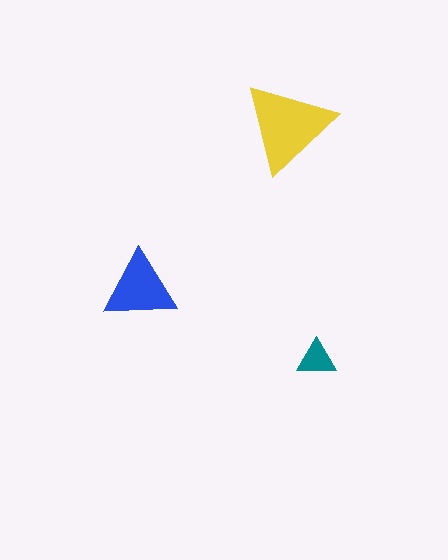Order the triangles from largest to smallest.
the yellow one, the blue one, the teal one.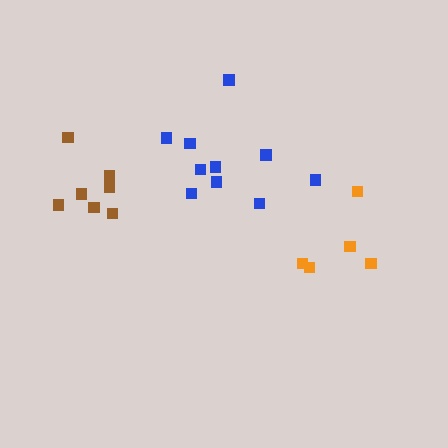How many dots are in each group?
Group 1: 10 dots, Group 2: 5 dots, Group 3: 7 dots (22 total).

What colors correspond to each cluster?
The clusters are colored: blue, orange, brown.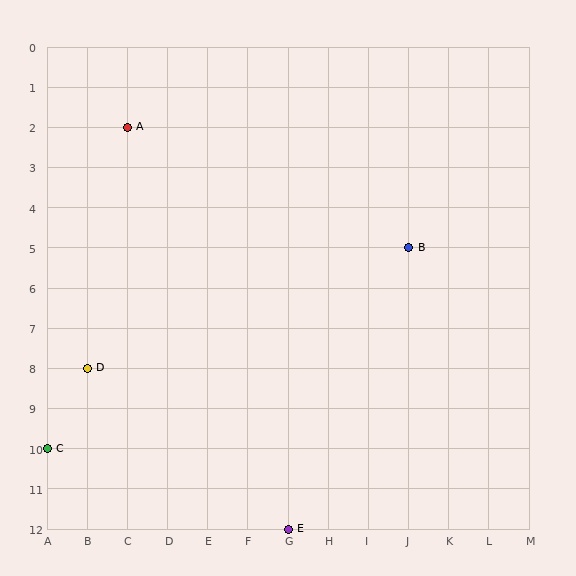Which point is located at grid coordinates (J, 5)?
Point B is at (J, 5).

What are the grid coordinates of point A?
Point A is at grid coordinates (C, 2).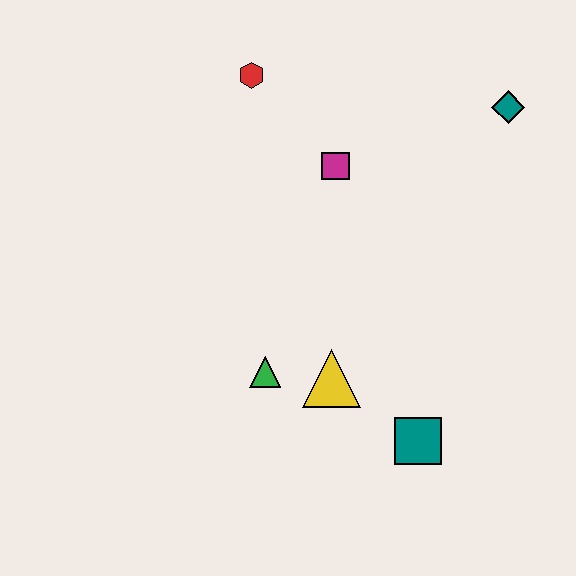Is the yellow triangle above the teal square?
Yes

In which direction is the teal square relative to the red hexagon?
The teal square is below the red hexagon.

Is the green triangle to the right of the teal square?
No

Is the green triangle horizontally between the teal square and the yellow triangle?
No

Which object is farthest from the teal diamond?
The green triangle is farthest from the teal diamond.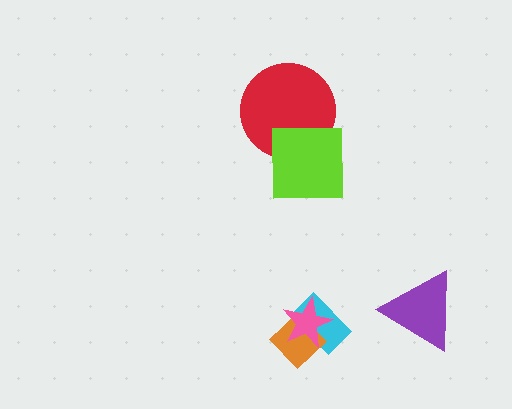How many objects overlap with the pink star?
2 objects overlap with the pink star.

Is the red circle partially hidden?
Yes, it is partially covered by another shape.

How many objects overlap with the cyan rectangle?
2 objects overlap with the cyan rectangle.